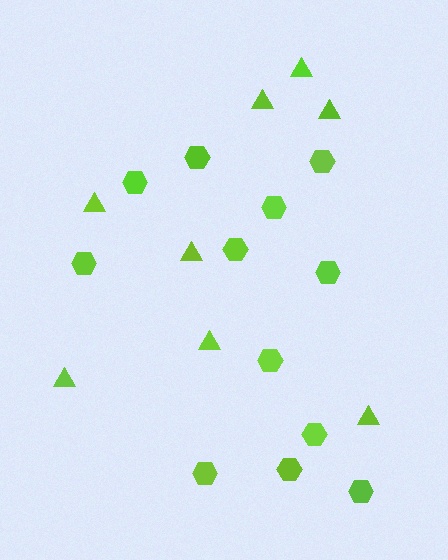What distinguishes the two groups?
There are 2 groups: one group of hexagons (12) and one group of triangles (8).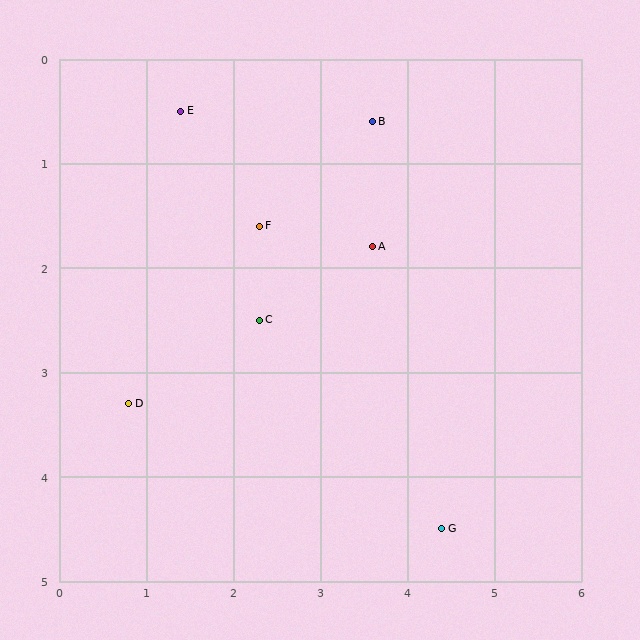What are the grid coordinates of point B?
Point B is at approximately (3.6, 0.6).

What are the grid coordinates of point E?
Point E is at approximately (1.4, 0.5).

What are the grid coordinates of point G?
Point G is at approximately (4.4, 4.5).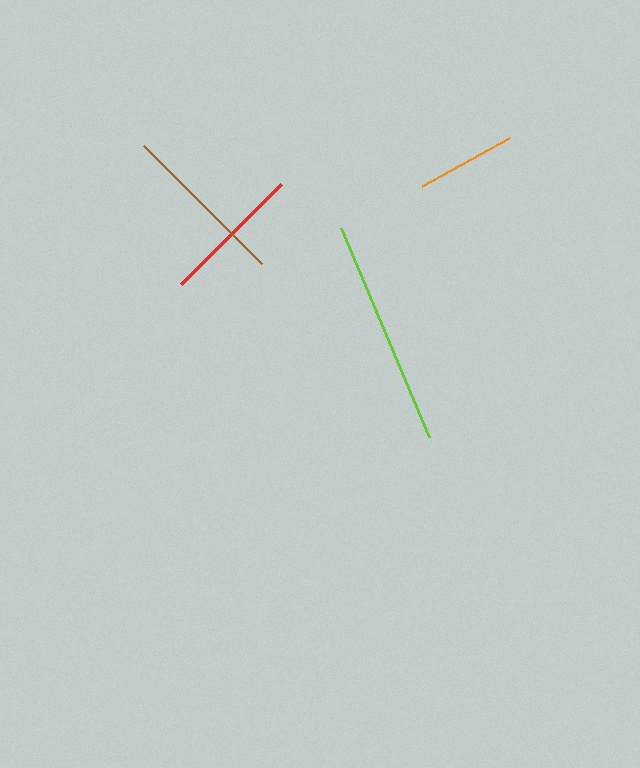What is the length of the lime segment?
The lime segment is approximately 227 pixels long.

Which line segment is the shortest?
The orange line is the shortest at approximately 99 pixels.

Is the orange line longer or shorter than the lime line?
The lime line is longer than the orange line.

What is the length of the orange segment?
The orange segment is approximately 99 pixels long.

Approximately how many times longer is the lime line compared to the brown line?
The lime line is approximately 1.4 times the length of the brown line.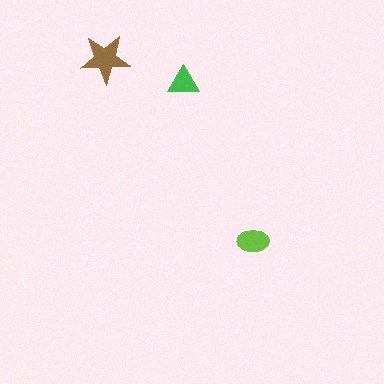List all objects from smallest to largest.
The green triangle, the lime ellipse, the brown star.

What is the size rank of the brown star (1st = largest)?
1st.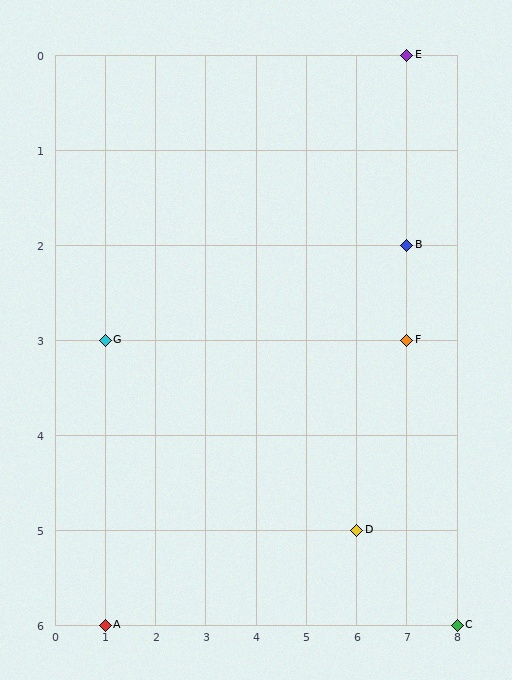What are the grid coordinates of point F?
Point F is at grid coordinates (7, 3).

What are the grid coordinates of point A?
Point A is at grid coordinates (1, 6).